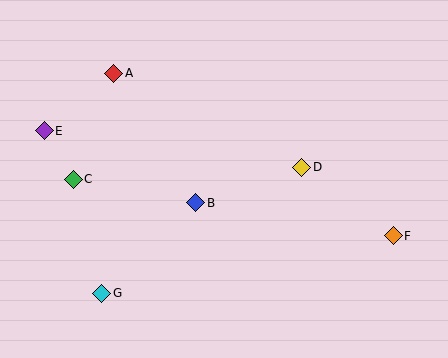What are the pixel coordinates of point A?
Point A is at (114, 73).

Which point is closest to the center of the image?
Point B at (196, 203) is closest to the center.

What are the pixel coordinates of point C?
Point C is at (73, 179).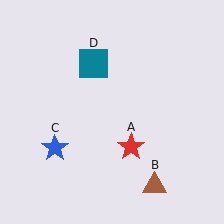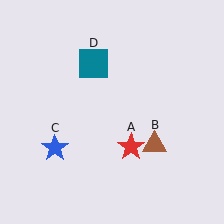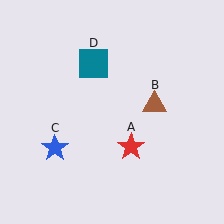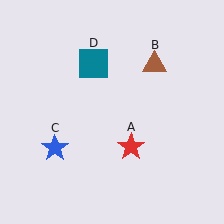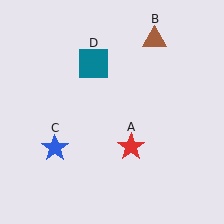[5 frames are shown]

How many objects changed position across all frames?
1 object changed position: brown triangle (object B).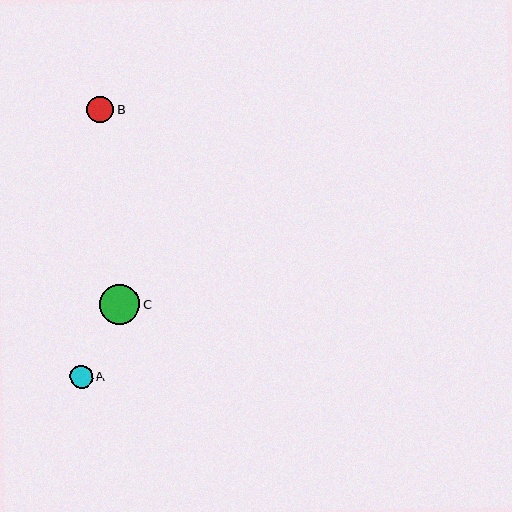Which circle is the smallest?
Circle A is the smallest with a size of approximately 22 pixels.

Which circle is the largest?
Circle C is the largest with a size of approximately 40 pixels.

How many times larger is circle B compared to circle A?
Circle B is approximately 1.2 times the size of circle A.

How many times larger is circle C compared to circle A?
Circle C is approximately 1.8 times the size of circle A.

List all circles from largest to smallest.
From largest to smallest: C, B, A.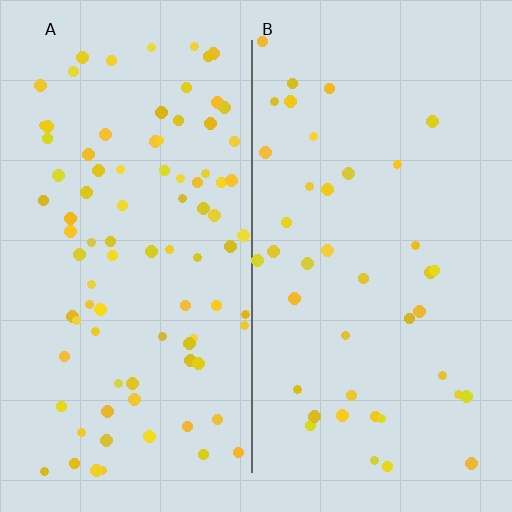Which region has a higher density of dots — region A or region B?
A (the left).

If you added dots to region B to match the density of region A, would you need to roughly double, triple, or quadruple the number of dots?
Approximately double.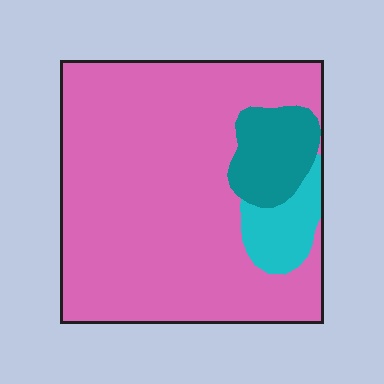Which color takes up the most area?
Pink, at roughly 80%.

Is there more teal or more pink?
Pink.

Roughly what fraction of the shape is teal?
Teal covers 11% of the shape.